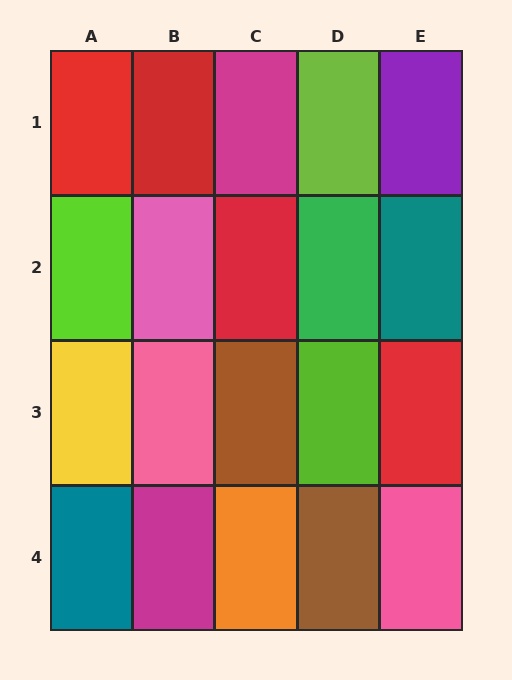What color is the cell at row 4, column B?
Magenta.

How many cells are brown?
2 cells are brown.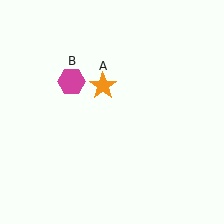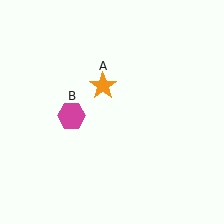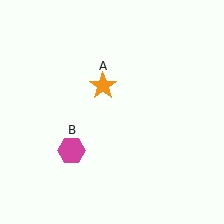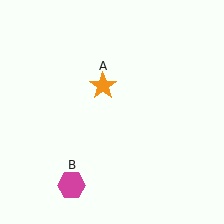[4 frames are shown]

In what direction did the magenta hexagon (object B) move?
The magenta hexagon (object B) moved down.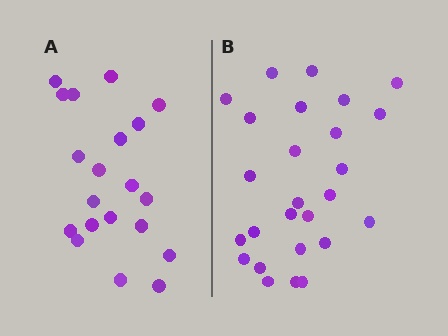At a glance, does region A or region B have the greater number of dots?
Region B (the right region) has more dots.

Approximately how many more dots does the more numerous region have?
Region B has about 6 more dots than region A.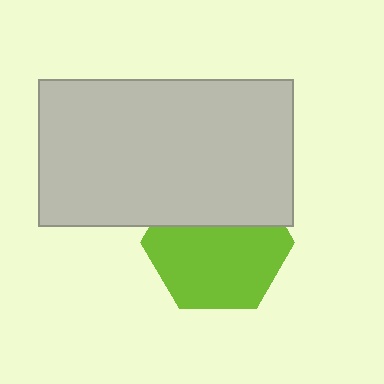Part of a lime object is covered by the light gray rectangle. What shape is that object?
It is a hexagon.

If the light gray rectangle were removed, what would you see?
You would see the complete lime hexagon.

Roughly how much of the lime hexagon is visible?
About half of it is visible (roughly 64%).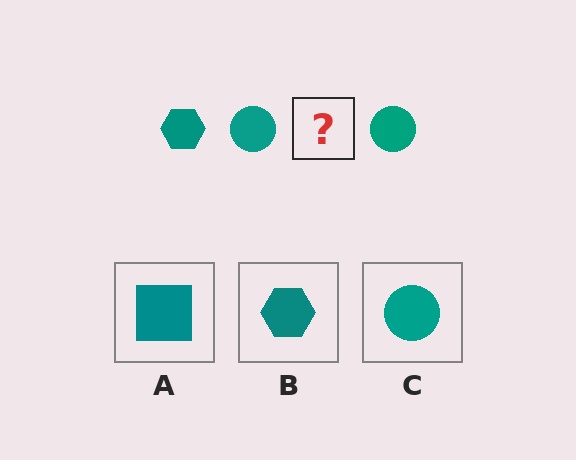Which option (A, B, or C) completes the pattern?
B.